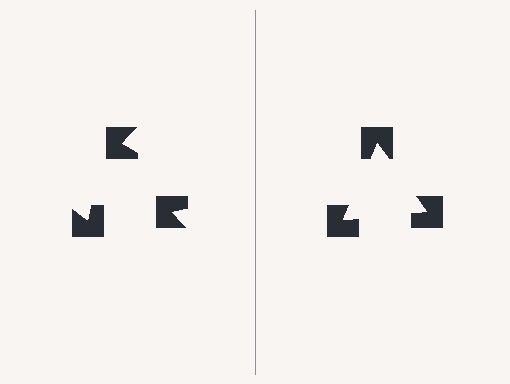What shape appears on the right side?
An illusory triangle.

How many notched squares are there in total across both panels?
6 — 3 on each side.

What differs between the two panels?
The notched squares are positioned identically on both sides; only the wedge orientations differ. On the right they align to a triangle; on the left they are misaligned.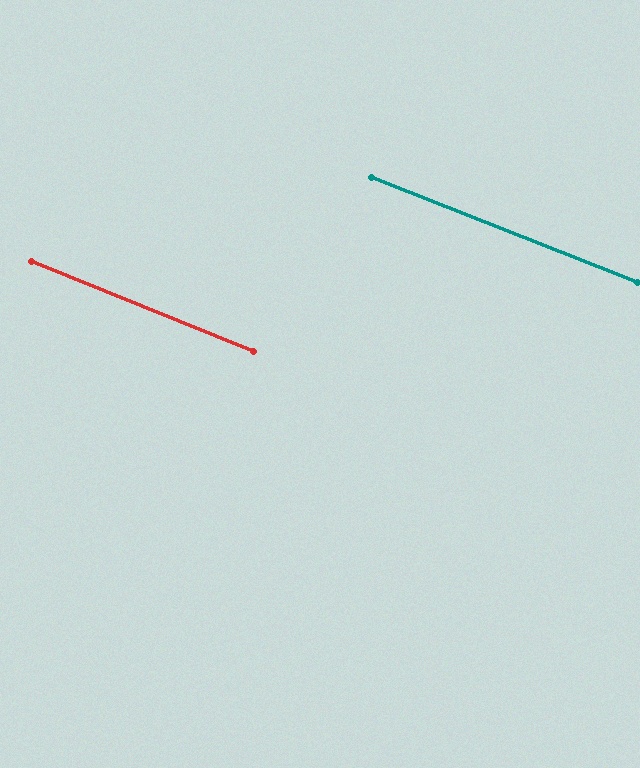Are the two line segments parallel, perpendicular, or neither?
Parallel — their directions differ by only 0.5°.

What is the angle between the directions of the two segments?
Approximately 0 degrees.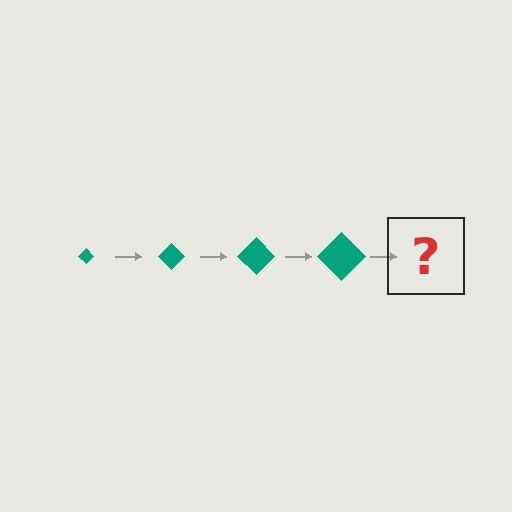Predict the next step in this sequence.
The next step is a teal diamond, larger than the previous one.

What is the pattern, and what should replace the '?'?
The pattern is that the diamond gets progressively larger each step. The '?' should be a teal diamond, larger than the previous one.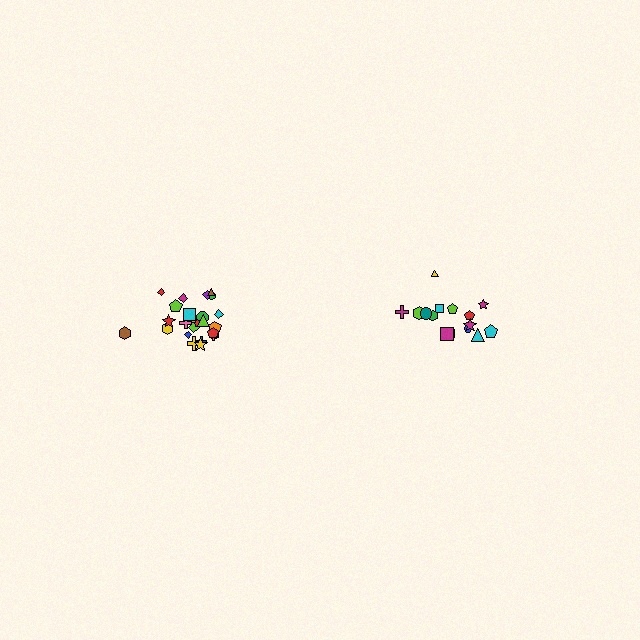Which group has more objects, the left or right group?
The left group.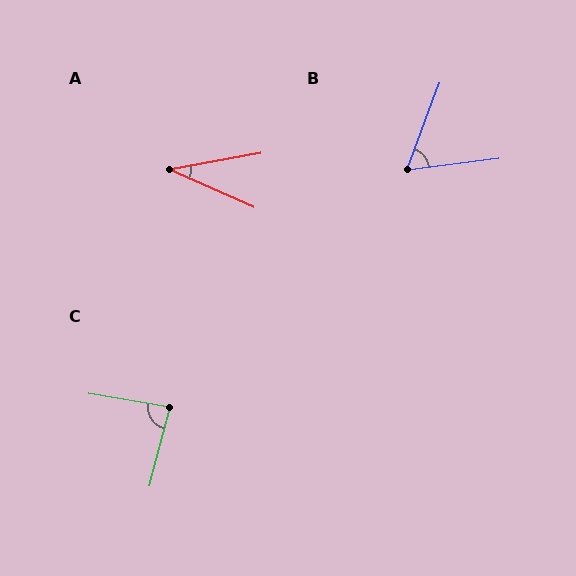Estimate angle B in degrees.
Approximately 63 degrees.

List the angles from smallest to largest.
A (34°), B (63°), C (85°).